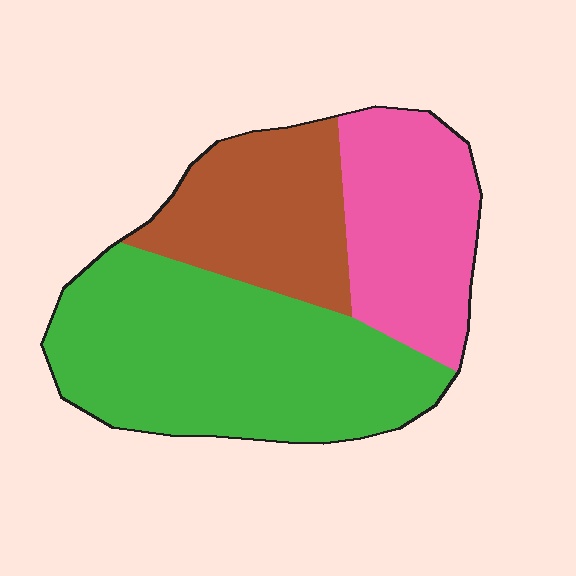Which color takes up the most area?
Green, at roughly 50%.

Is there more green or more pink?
Green.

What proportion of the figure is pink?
Pink takes up between a quarter and a half of the figure.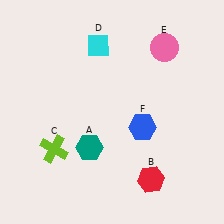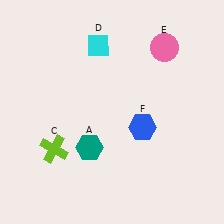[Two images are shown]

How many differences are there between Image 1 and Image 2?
There is 1 difference between the two images.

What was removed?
The red hexagon (B) was removed in Image 2.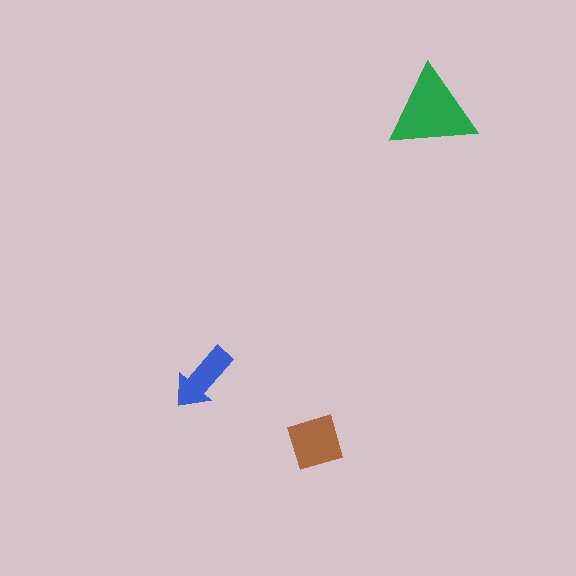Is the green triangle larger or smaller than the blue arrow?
Larger.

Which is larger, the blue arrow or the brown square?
The brown square.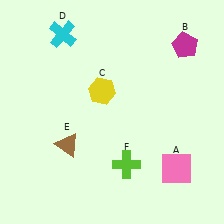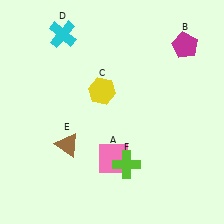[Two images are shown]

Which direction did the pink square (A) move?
The pink square (A) moved left.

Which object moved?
The pink square (A) moved left.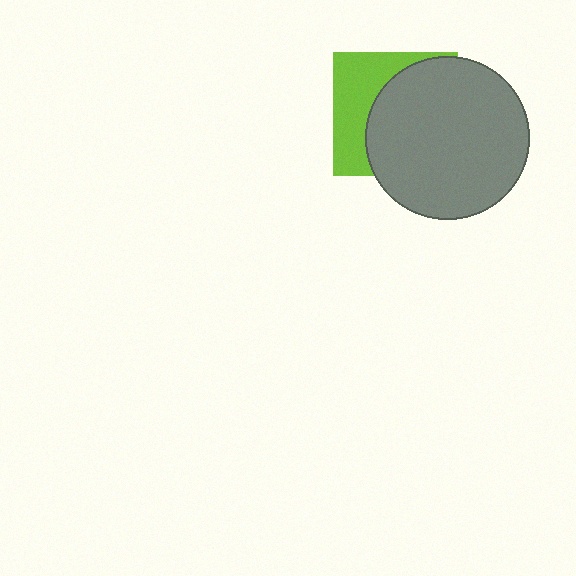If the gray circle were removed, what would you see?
You would see the complete lime square.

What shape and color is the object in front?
The object in front is a gray circle.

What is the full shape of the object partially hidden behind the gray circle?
The partially hidden object is a lime square.